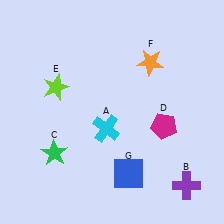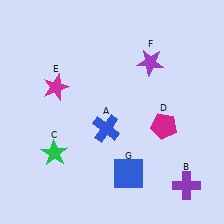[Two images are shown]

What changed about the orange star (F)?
In Image 1, F is orange. In Image 2, it changed to purple.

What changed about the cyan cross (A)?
In Image 1, A is cyan. In Image 2, it changed to blue.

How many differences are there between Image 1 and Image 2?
There are 3 differences between the two images.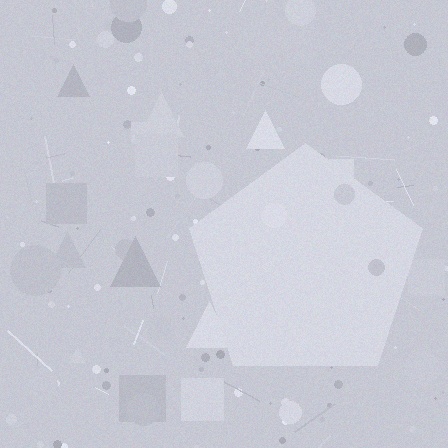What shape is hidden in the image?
A pentagon is hidden in the image.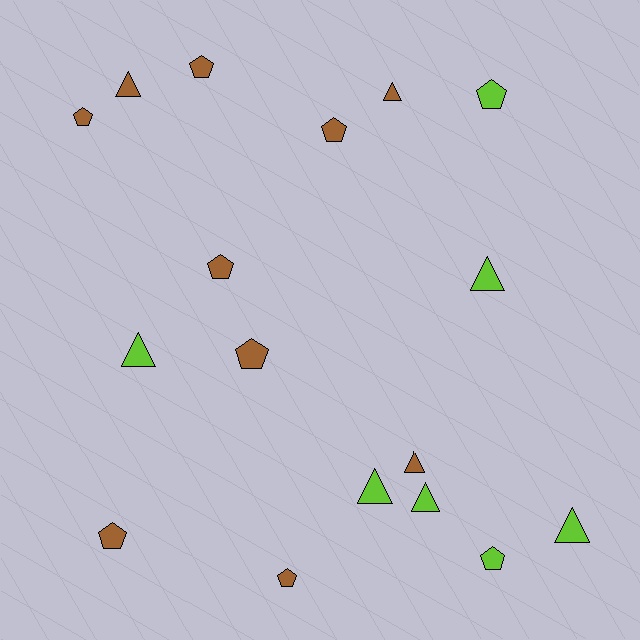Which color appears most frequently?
Brown, with 10 objects.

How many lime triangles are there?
There are 5 lime triangles.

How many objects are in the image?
There are 17 objects.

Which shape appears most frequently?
Pentagon, with 9 objects.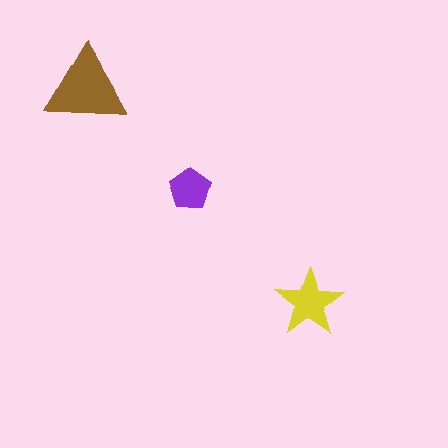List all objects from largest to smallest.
The brown triangle, the yellow star, the purple pentagon.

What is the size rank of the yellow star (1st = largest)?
2nd.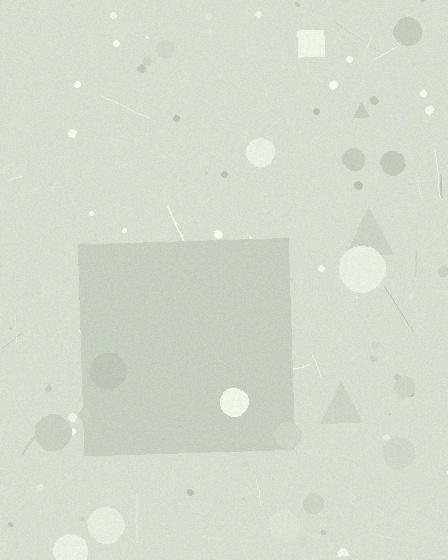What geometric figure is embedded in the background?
A square is embedded in the background.